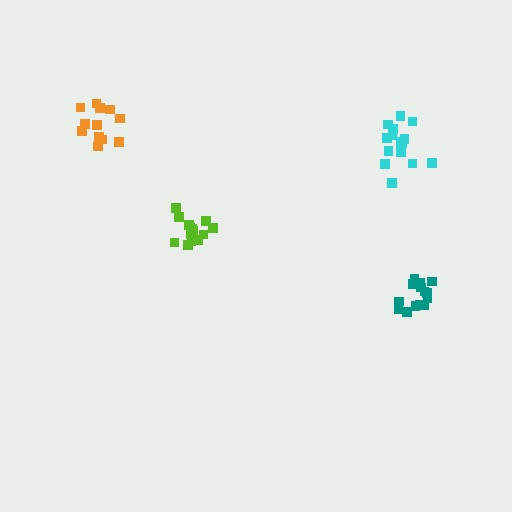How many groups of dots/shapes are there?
There are 4 groups.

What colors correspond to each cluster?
The clusters are colored: lime, orange, teal, cyan.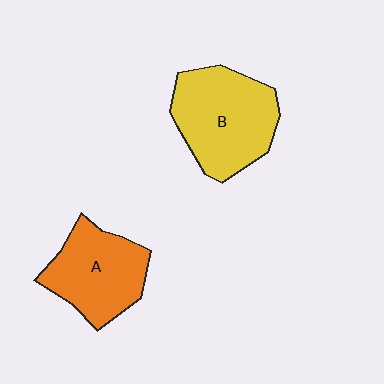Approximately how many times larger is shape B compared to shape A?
Approximately 1.2 times.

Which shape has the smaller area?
Shape A (orange).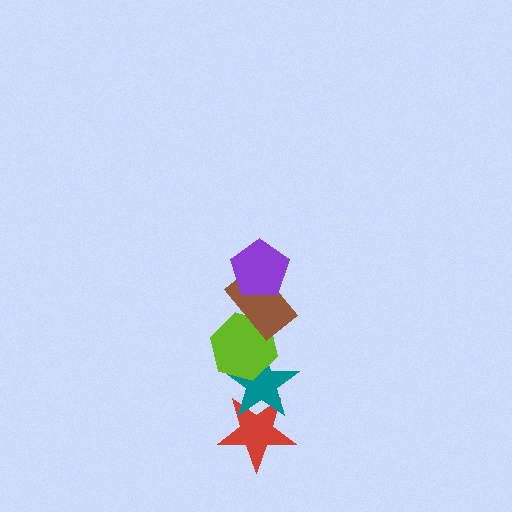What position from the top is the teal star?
The teal star is 4th from the top.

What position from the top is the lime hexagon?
The lime hexagon is 3rd from the top.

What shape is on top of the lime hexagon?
The brown rectangle is on top of the lime hexagon.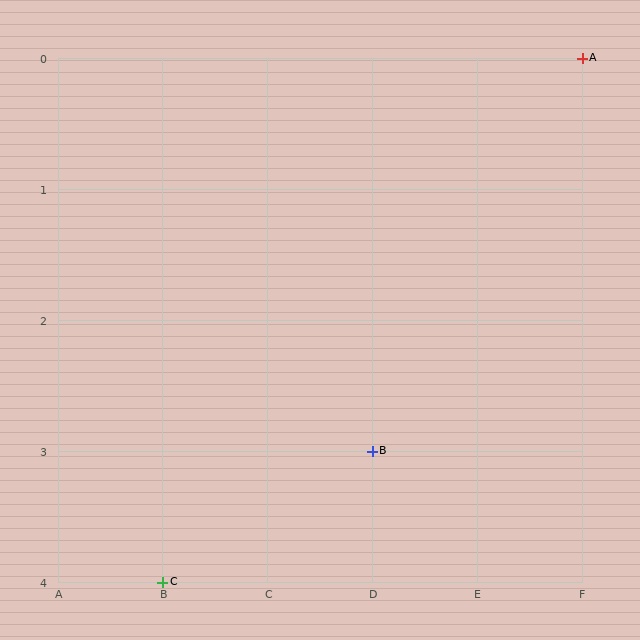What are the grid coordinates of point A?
Point A is at grid coordinates (F, 0).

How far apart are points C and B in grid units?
Points C and B are 2 columns and 1 row apart (about 2.2 grid units diagonally).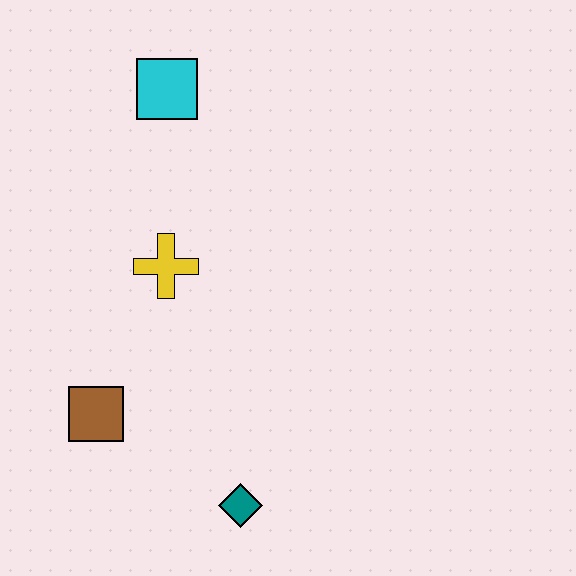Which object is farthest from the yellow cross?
The teal diamond is farthest from the yellow cross.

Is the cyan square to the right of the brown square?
Yes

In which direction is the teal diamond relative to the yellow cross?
The teal diamond is below the yellow cross.